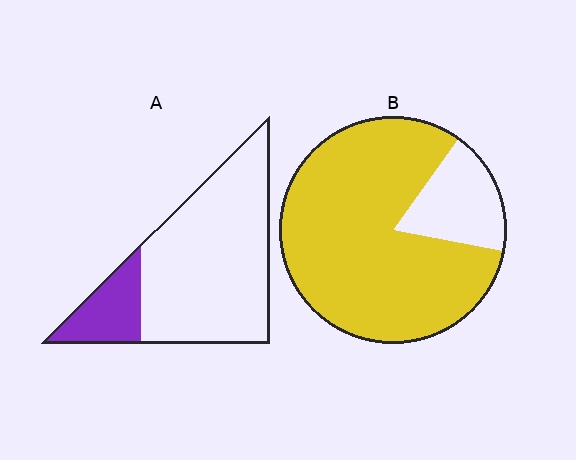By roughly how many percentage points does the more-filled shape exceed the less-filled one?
By roughly 65 percentage points (B over A).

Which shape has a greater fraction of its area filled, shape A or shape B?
Shape B.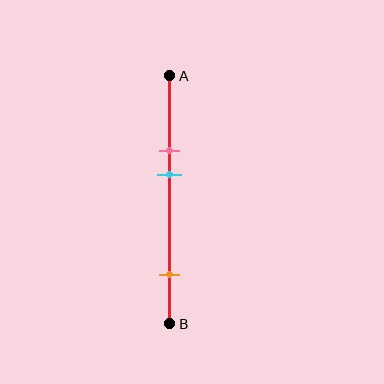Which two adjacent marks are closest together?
The pink and cyan marks are the closest adjacent pair.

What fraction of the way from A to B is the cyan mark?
The cyan mark is approximately 40% (0.4) of the way from A to B.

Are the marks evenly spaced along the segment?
No, the marks are not evenly spaced.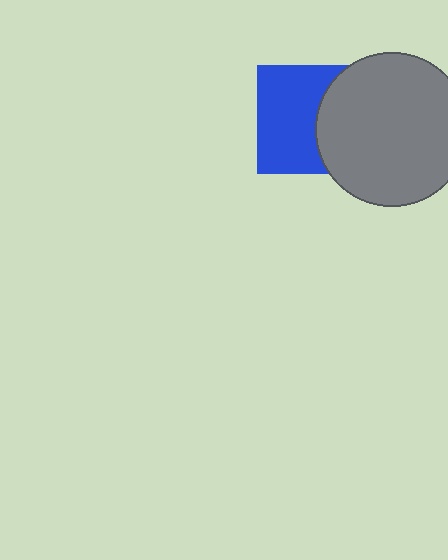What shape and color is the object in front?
The object in front is a gray circle.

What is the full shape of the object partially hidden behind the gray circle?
The partially hidden object is a blue square.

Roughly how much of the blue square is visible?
About half of it is visible (roughly 59%).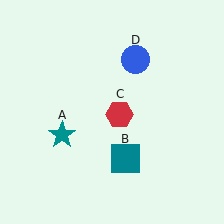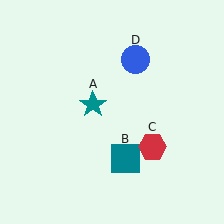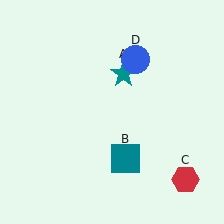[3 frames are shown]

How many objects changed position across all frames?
2 objects changed position: teal star (object A), red hexagon (object C).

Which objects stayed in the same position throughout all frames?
Teal square (object B) and blue circle (object D) remained stationary.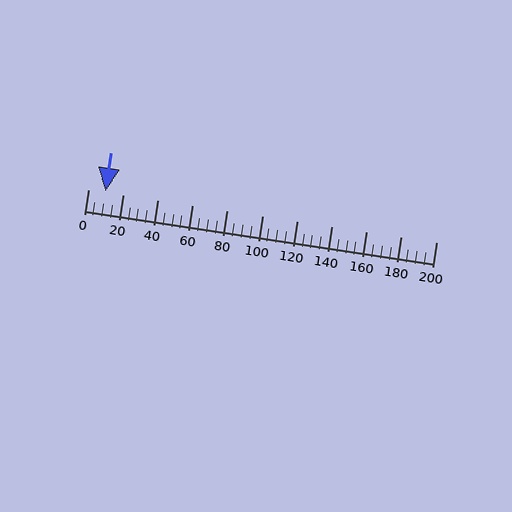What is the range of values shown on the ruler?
The ruler shows values from 0 to 200.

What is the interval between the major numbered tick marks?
The major tick marks are spaced 20 units apart.